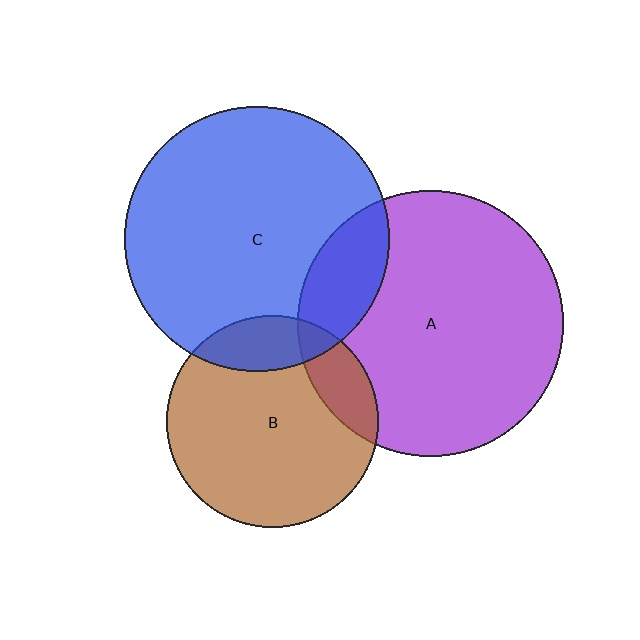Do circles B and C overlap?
Yes.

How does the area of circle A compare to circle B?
Approximately 1.6 times.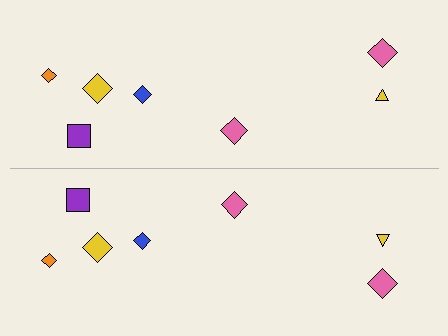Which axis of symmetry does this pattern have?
The pattern has a horizontal axis of symmetry running through the center of the image.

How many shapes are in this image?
There are 14 shapes in this image.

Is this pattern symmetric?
Yes, this pattern has bilateral (reflection) symmetry.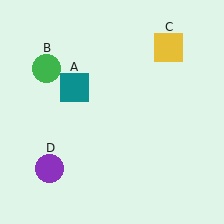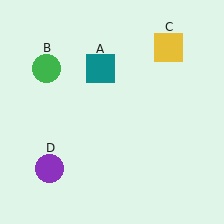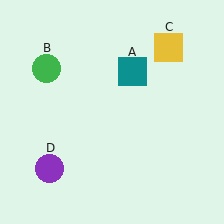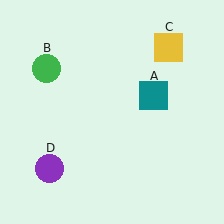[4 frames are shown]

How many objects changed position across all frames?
1 object changed position: teal square (object A).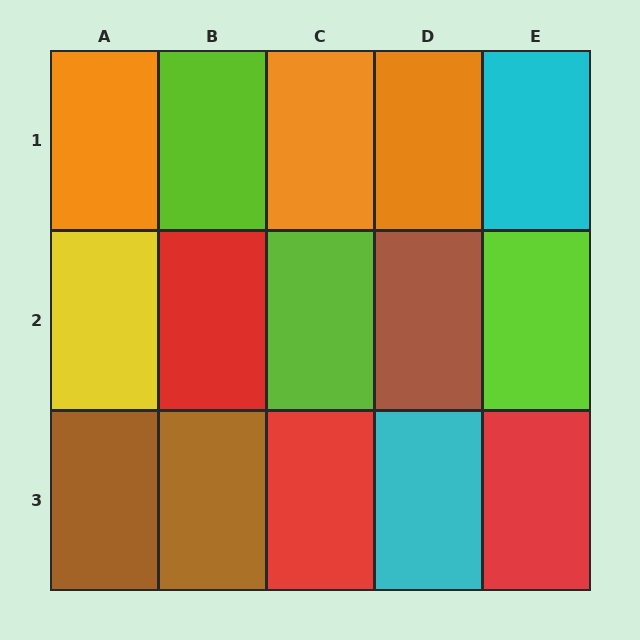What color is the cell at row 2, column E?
Lime.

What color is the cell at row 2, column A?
Yellow.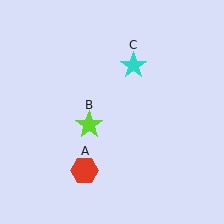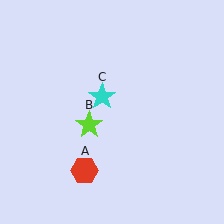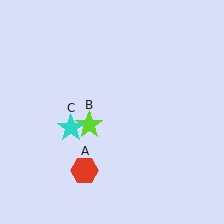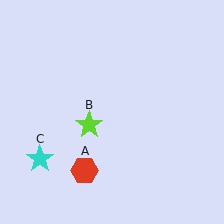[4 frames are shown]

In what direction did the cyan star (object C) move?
The cyan star (object C) moved down and to the left.